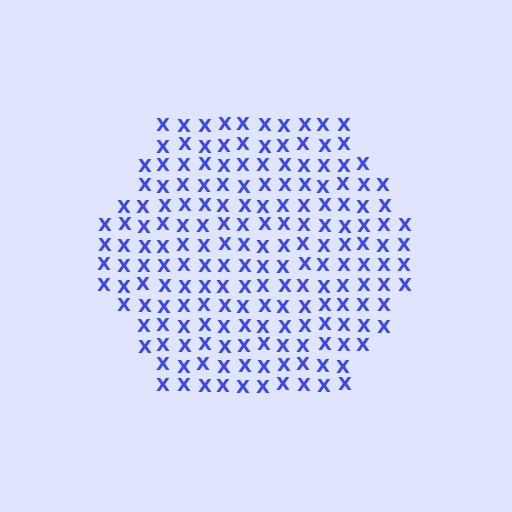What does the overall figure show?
The overall figure shows a hexagon.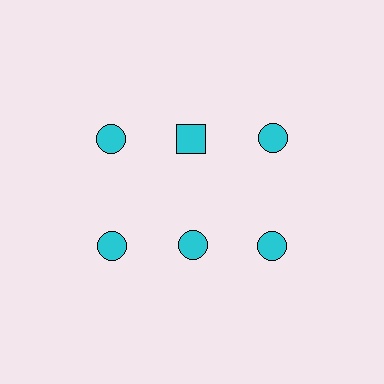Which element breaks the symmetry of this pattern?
The cyan square in the top row, second from left column breaks the symmetry. All other shapes are cyan circles.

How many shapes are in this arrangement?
There are 6 shapes arranged in a grid pattern.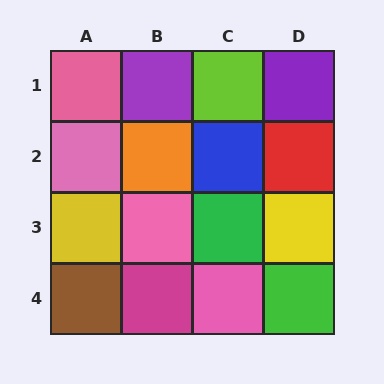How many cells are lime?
1 cell is lime.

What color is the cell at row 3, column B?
Pink.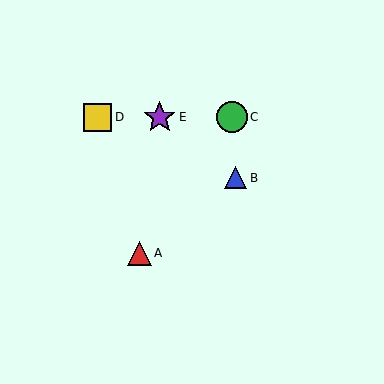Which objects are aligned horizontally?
Objects C, D, E are aligned horizontally.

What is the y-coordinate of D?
Object D is at y≈117.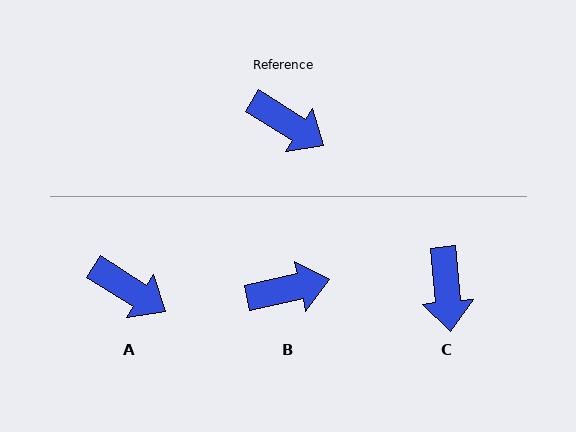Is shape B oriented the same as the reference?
No, it is off by about 44 degrees.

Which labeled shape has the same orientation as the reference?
A.